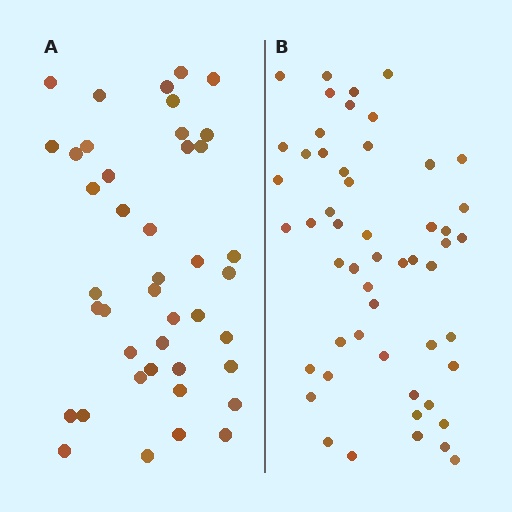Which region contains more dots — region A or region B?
Region B (the right region) has more dots.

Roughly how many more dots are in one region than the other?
Region B has roughly 12 or so more dots than region A.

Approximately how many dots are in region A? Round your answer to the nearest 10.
About 40 dots. (The exact count is 42, which rounds to 40.)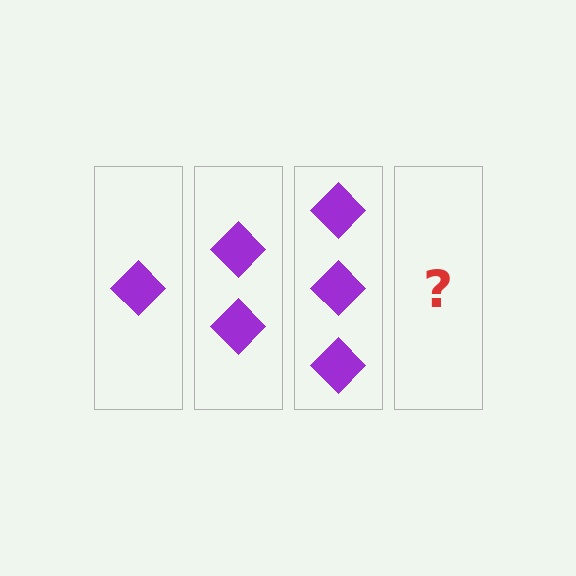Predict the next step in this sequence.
The next step is 4 diamonds.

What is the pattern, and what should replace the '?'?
The pattern is that each step adds one more diamond. The '?' should be 4 diamonds.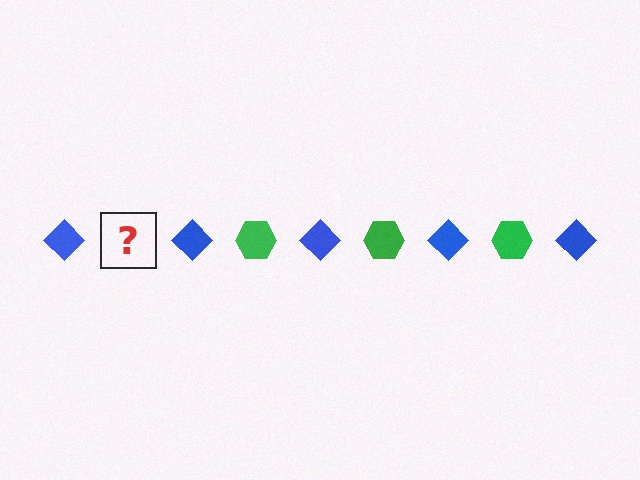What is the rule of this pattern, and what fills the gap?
The rule is that the pattern alternates between blue diamond and green hexagon. The gap should be filled with a green hexagon.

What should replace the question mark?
The question mark should be replaced with a green hexagon.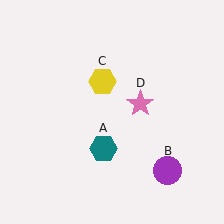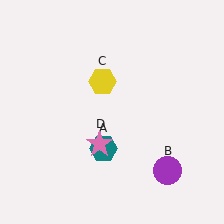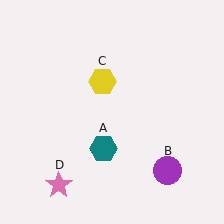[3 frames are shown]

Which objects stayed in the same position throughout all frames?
Teal hexagon (object A) and purple circle (object B) and yellow hexagon (object C) remained stationary.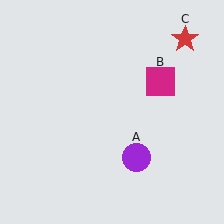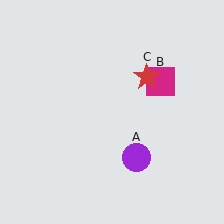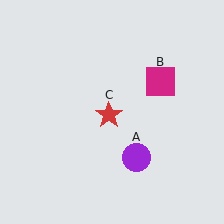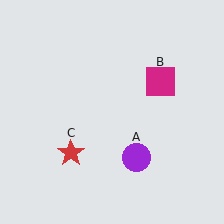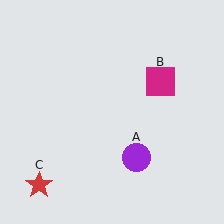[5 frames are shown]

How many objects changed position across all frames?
1 object changed position: red star (object C).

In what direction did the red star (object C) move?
The red star (object C) moved down and to the left.